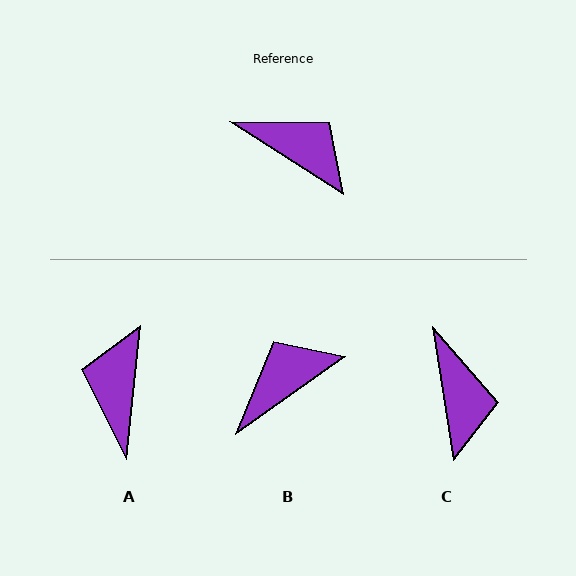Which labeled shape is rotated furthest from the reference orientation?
A, about 117 degrees away.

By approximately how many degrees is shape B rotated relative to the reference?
Approximately 68 degrees counter-clockwise.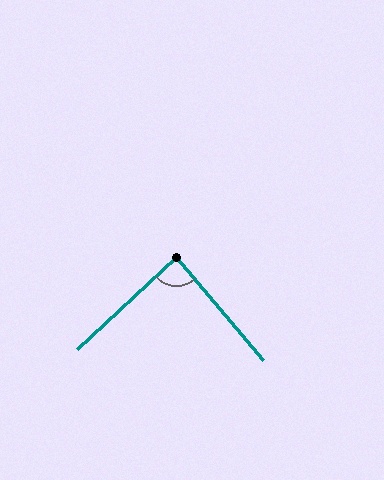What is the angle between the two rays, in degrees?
Approximately 88 degrees.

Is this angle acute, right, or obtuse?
It is approximately a right angle.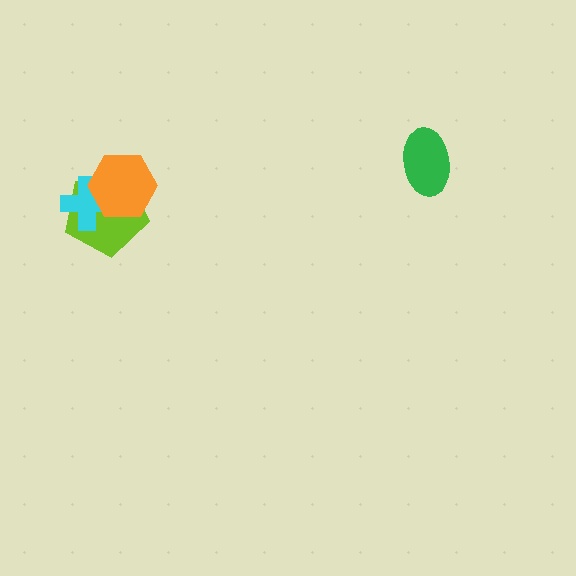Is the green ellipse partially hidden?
No, no other shape covers it.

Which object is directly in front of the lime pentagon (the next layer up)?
The cyan cross is directly in front of the lime pentagon.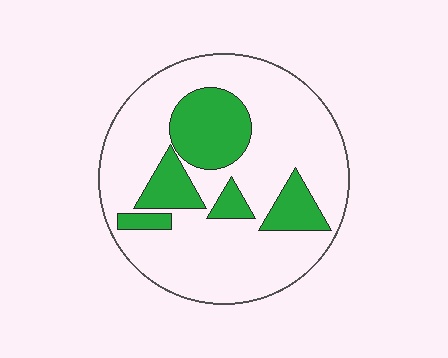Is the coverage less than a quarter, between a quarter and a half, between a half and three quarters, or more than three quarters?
Less than a quarter.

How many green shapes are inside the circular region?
5.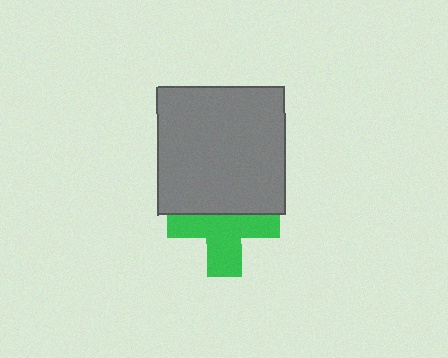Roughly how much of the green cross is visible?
About half of it is visible (roughly 59%).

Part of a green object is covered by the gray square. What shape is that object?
It is a cross.